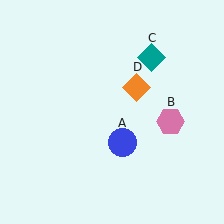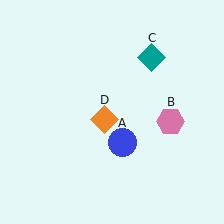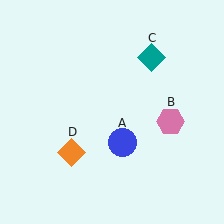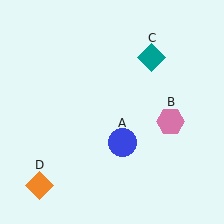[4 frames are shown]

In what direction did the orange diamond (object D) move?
The orange diamond (object D) moved down and to the left.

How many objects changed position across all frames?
1 object changed position: orange diamond (object D).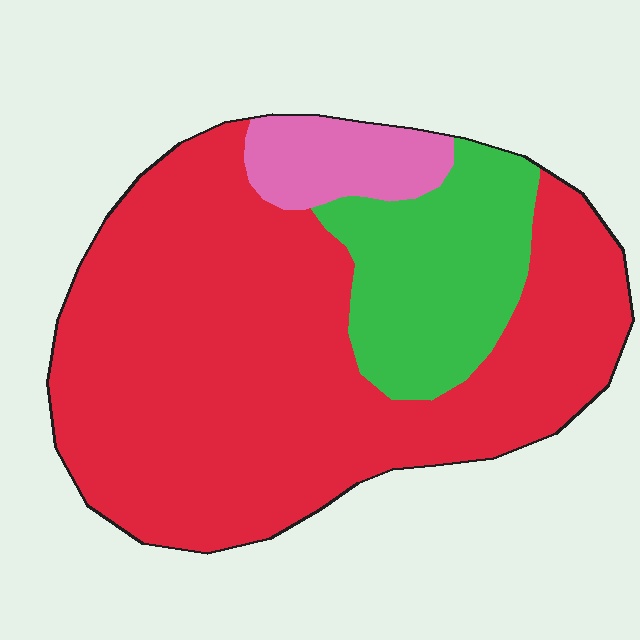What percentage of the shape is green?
Green covers 20% of the shape.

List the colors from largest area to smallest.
From largest to smallest: red, green, pink.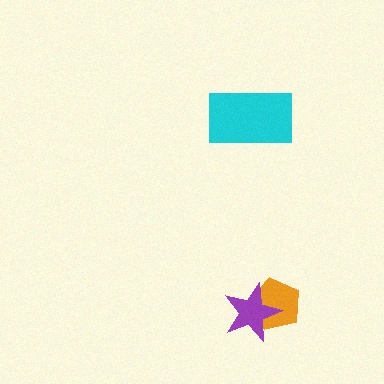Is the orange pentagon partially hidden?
Yes, it is partially covered by another shape.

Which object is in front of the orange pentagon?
The purple star is in front of the orange pentagon.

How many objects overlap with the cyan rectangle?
0 objects overlap with the cyan rectangle.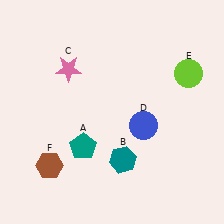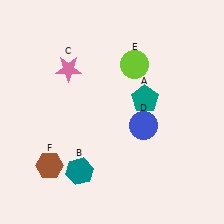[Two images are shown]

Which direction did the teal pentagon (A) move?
The teal pentagon (A) moved right.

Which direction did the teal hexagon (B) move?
The teal hexagon (B) moved left.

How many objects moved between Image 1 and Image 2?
3 objects moved between the two images.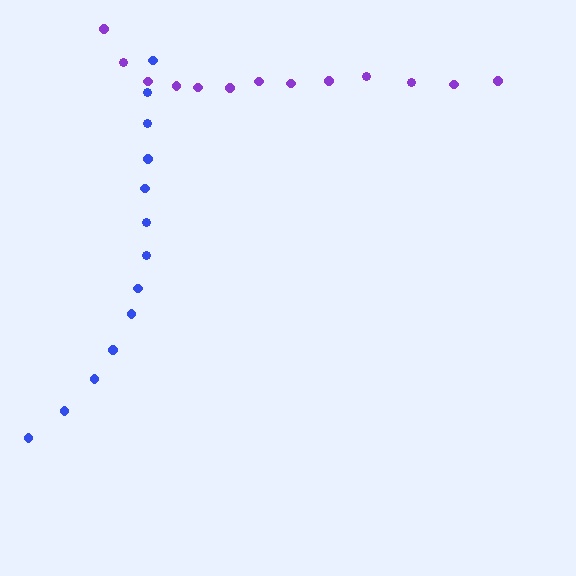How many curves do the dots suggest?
There are 2 distinct paths.